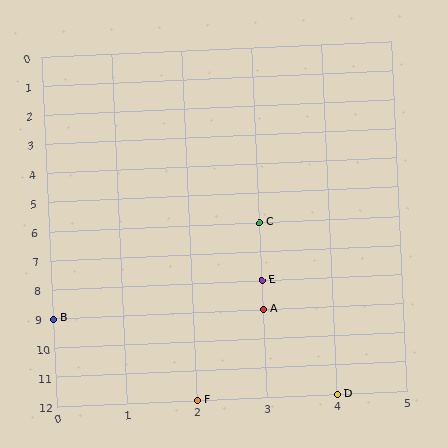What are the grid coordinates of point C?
Point C is at grid coordinates (3, 6).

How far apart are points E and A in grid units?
Points E and A are 1 row apart.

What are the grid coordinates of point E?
Point E is at grid coordinates (3, 8).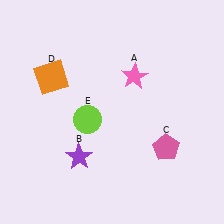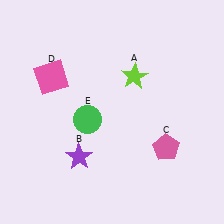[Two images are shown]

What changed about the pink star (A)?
In Image 1, A is pink. In Image 2, it changed to lime.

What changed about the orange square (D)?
In Image 1, D is orange. In Image 2, it changed to pink.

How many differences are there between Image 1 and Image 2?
There are 3 differences between the two images.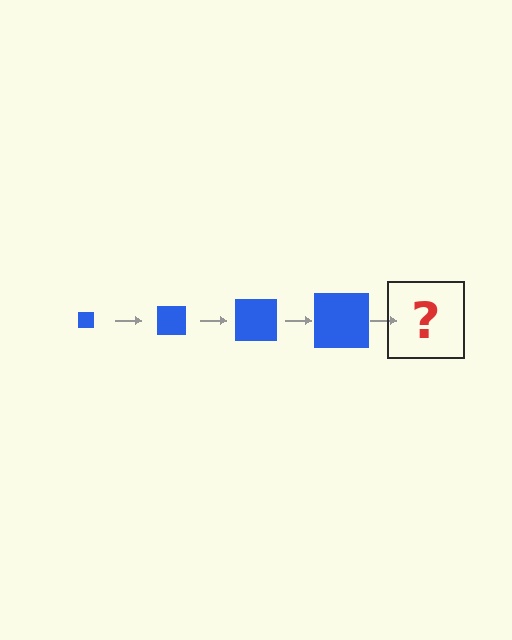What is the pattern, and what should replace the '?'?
The pattern is that the square gets progressively larger each step. The '?' should be a blue square, larger than the previous one.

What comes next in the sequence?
The next element should be a blue square, larger than the previous one.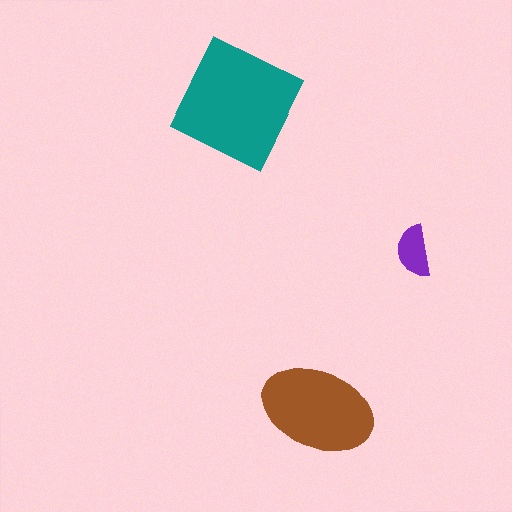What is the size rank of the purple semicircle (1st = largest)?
3rd.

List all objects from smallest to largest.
The purple semicircle, the brown ellipse, the teal square.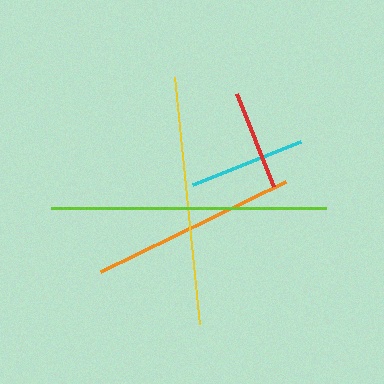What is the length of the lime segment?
The lime segment is approximately 275 pixels long.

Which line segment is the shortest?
The red line is the shortest at approximately 101 pixels.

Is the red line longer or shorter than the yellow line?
The yellow line is longer than the red line.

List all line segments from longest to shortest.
From longest to shortest: lime, yellow, orange, cyan, red.